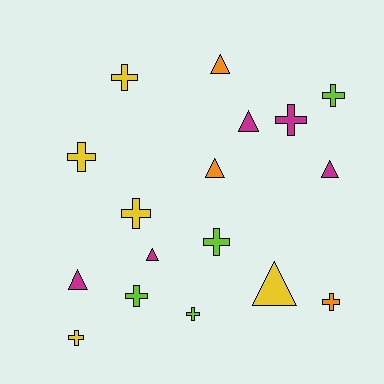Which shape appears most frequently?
Cross, with 10 objects.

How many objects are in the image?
There are 17 objects.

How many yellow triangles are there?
There is 1 yellow triangle.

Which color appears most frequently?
Magenta, with 5 objects.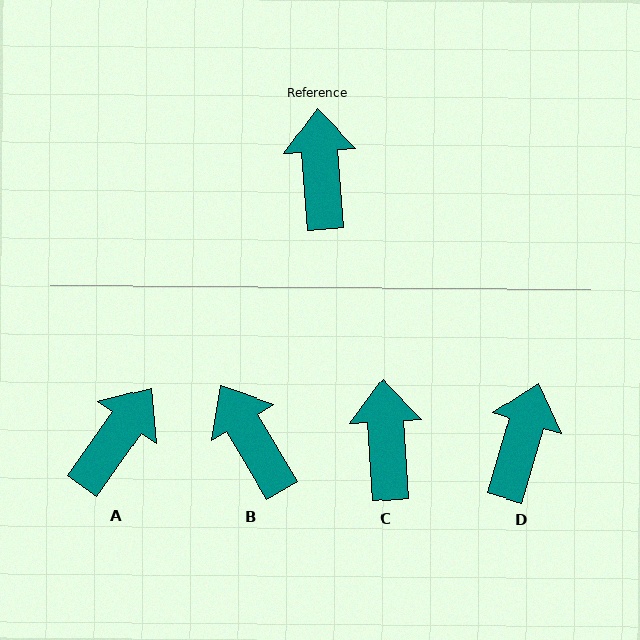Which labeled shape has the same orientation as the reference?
C.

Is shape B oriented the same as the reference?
No, it is off by about 26 degrees.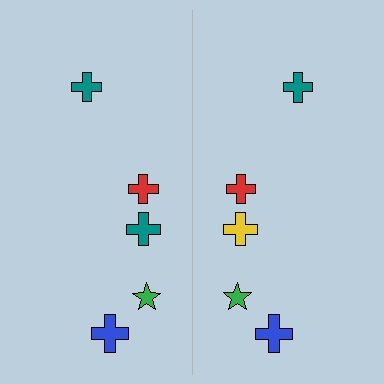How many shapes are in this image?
There are 10 shapes in this image.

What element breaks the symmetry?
The yellow cross on the right side breaks the symmetry — its mirror counterpart is teal.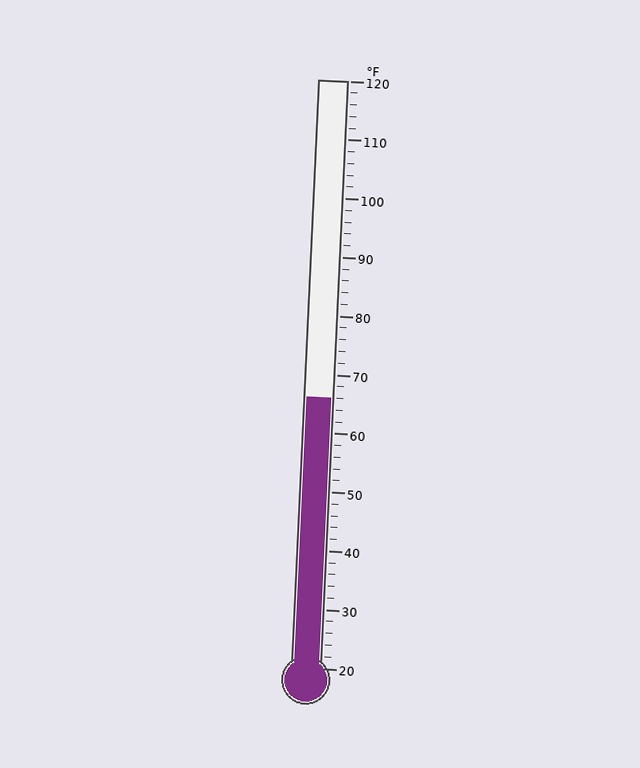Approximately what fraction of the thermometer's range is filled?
The thermometer is filled to approximately 45% of its range.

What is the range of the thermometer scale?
The thermometer scale ranges from 20°F to 120°F.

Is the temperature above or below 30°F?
The temperature is above 30°F.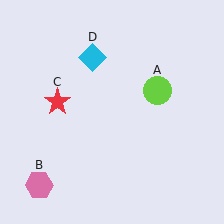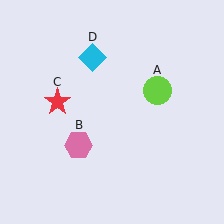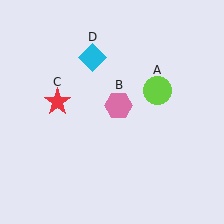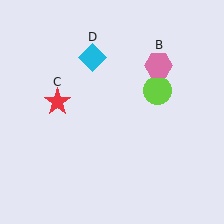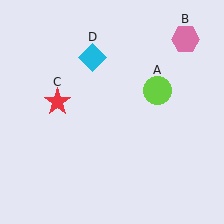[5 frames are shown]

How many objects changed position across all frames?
1 object changed position: pink hexagon (object B).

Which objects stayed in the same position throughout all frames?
Lime circle (object A) and red star (object C) and cyan diamond (object D) remained stationary.